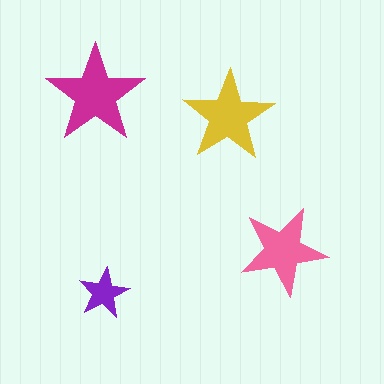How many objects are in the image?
There are 4 objects in the image.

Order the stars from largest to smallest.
the magenta one, the yellow one, the pink one, the purple one.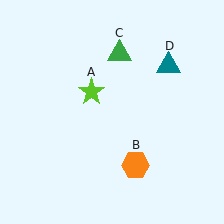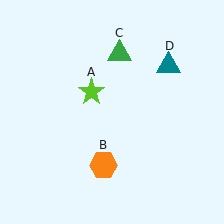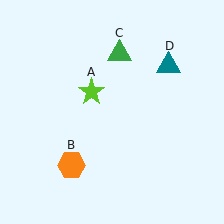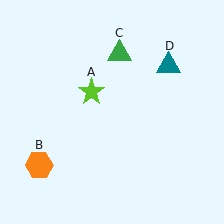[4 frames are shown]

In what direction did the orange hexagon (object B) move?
The orange hexagon (object B) moved left.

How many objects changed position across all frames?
1 object changed position: orange hexagon (object B).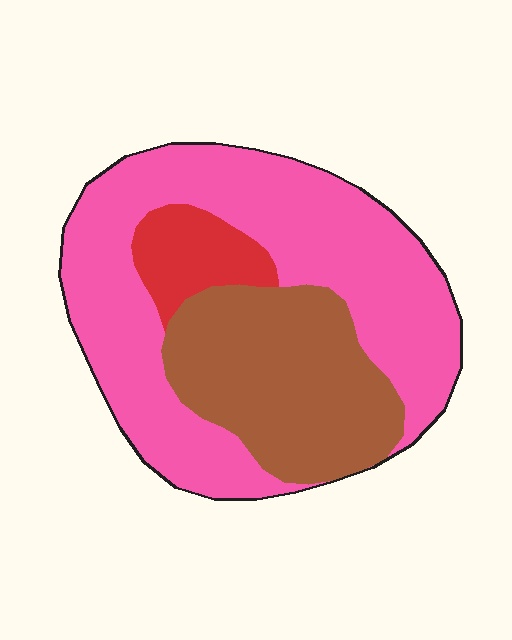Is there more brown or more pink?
Pink.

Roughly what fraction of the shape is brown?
Brown takes up about one third (1/3) of the shape.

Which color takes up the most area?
Pink, at roughly 60%.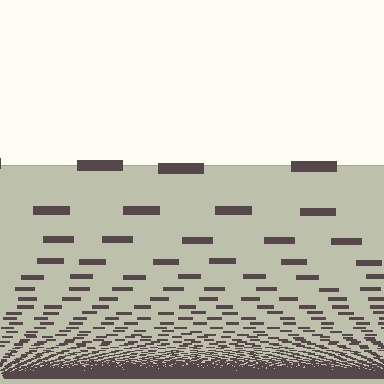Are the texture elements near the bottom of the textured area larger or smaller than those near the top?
Smaller. The gradient is inverted — elements near the bottom are smaller and denser.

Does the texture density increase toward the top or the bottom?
Density increases toward the bottom.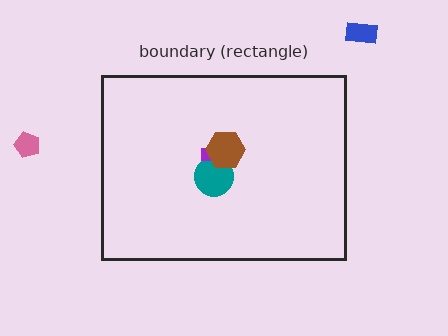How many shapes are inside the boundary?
3 inside, 2 outside.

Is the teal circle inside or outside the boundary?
Inside.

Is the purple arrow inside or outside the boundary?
Inside.